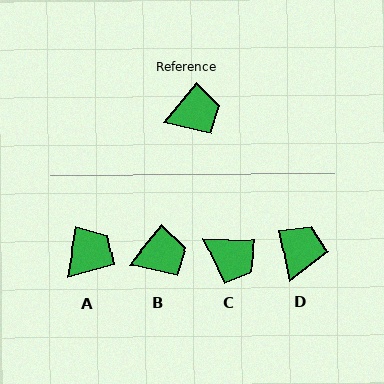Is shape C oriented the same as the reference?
No, it is off by about 52 degrees.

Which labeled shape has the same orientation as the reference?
B.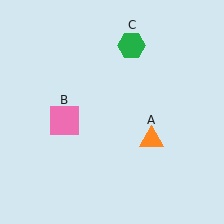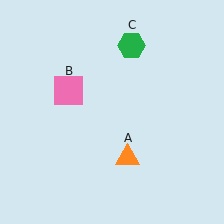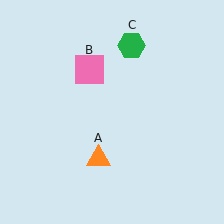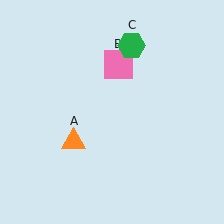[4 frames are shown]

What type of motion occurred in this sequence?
The orange triangle (object A), pink square (object B) rotated clockwise around the center of the scene.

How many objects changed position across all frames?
2 objects changed position: orange triangle (object A), pink square (object B).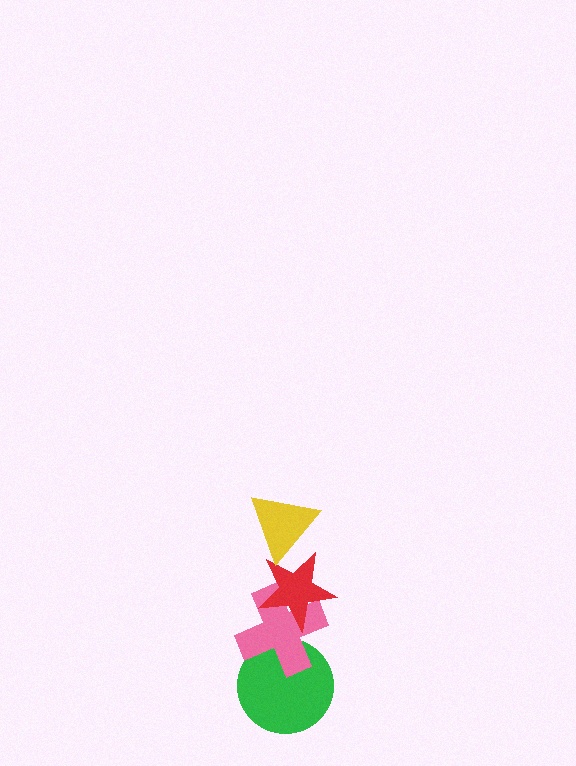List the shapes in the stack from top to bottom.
From top to bottom: the yellow triangle, the red star, the pink cross, the green circle.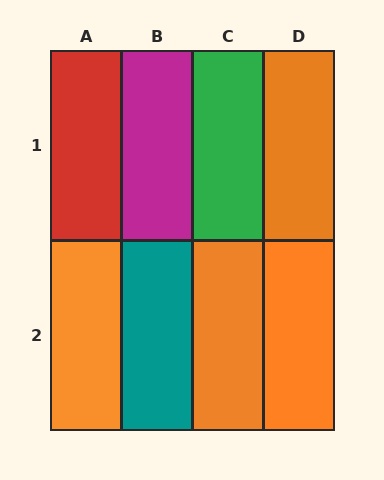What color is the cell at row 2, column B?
Teal.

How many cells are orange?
4 cells are orange.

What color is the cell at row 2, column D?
Orange.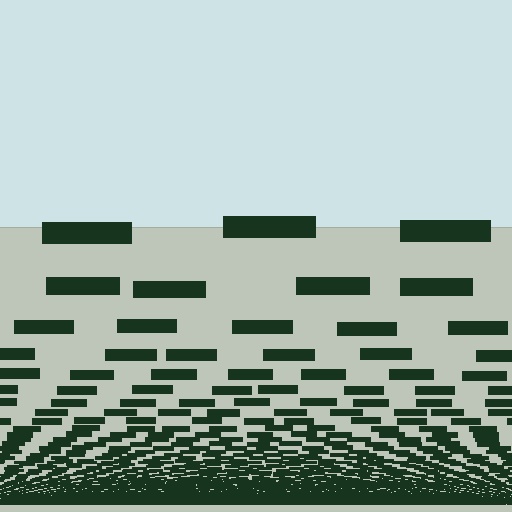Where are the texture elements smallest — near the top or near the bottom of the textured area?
Near the bottom.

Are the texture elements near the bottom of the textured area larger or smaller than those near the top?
Smaller. The gradient is inverted — elements near the bottom are smaller and denser.